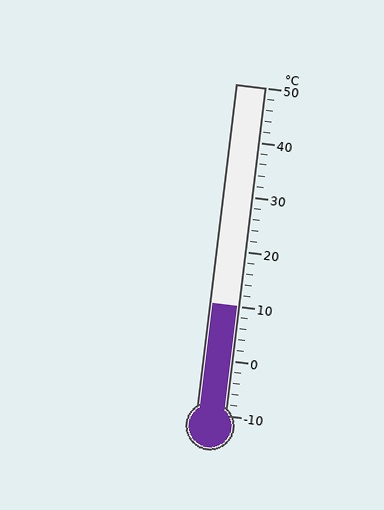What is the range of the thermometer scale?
The thermometer scale ranges from -10°C to 50°C.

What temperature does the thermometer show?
The thermometer shows approximately 10°C.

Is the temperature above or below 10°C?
The temperature is at 10°C.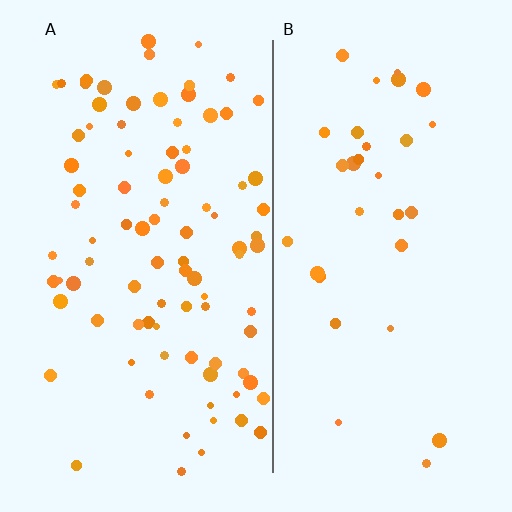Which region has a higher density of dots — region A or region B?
A (the left).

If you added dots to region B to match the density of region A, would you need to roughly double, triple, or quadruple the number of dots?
Approximately triple.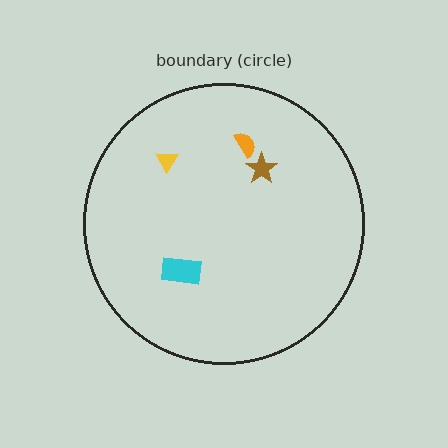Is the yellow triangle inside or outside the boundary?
Inside.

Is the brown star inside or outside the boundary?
Inside.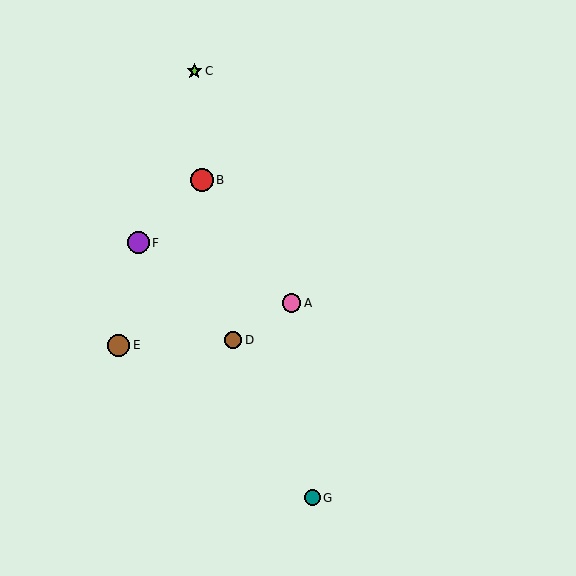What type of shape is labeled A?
Shape A is a pink circle.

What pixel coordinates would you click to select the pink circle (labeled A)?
Click at (291, 303) to select the pink circle A.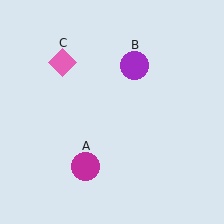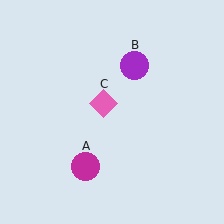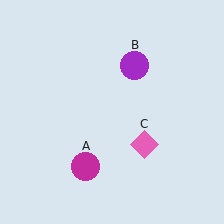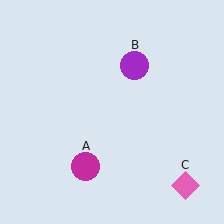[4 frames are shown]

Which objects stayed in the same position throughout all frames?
Magenta circle (object A) and purple circle (object B) remained stationary.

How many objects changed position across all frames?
1 object changed position: pink diamond (object C).